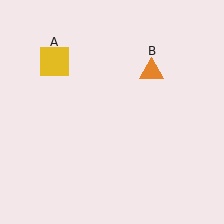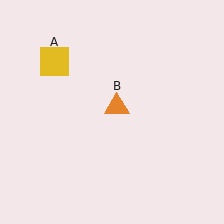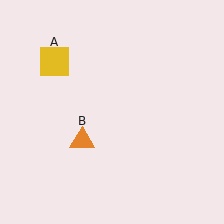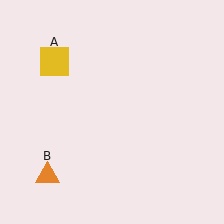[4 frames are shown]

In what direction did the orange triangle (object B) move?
The orange triangle (object B) moved down and to the left.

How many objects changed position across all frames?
1 object changed position: orange triangle (object B).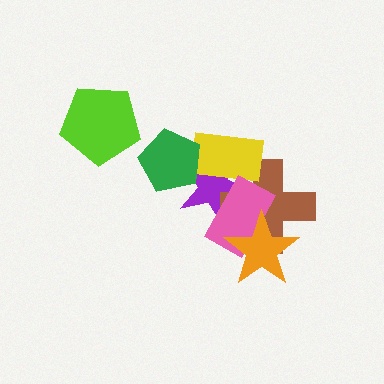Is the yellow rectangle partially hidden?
Yes, it is partially covered by another shape.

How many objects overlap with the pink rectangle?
4 objects overlap with the pink rectangle.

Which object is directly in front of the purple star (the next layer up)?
The brown cross is directly in front of the purple star.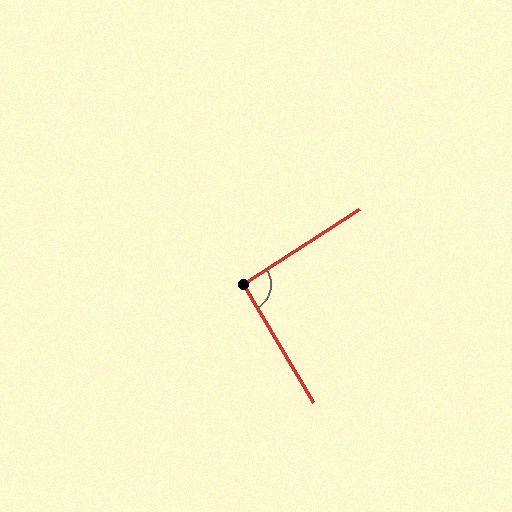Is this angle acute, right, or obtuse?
It is approximately a right angle.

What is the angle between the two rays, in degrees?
Approximately 92 degrees.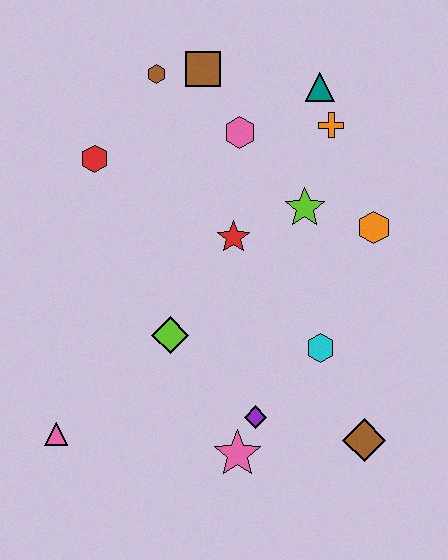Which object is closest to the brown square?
The brown hexagon is closest to the brown square.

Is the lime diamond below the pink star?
No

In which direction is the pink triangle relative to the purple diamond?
The pink triangle is to the left of the purple diamond.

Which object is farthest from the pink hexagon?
The pink triangle is farthest from the pink hexagon.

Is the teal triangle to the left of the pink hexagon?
No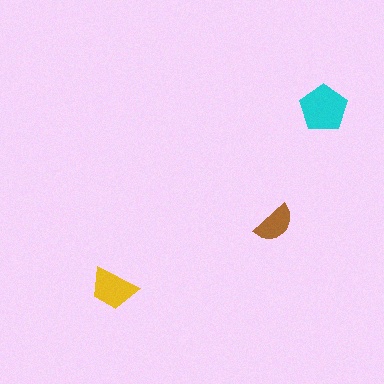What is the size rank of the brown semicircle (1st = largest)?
3rd.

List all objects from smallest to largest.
The brown semicircle, the yellow trapezoid, the cyan pentagon.